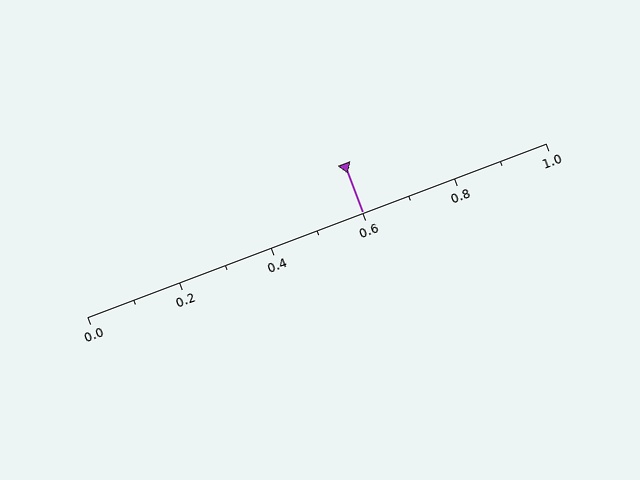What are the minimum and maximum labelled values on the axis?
The axis runs from 0.0 to 1.0.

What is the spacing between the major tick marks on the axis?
The major ticks are spaced 0.2 apart.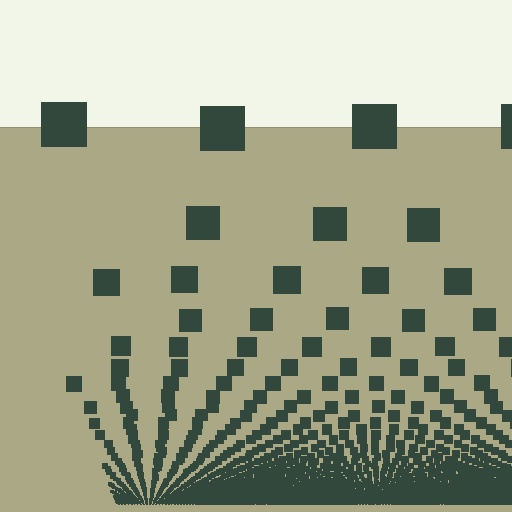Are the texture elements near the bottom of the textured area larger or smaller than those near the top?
Smaller. The gradient is inverted — elements near the bottom are smaller and denser.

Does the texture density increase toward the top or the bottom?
Density increases toward the bottom.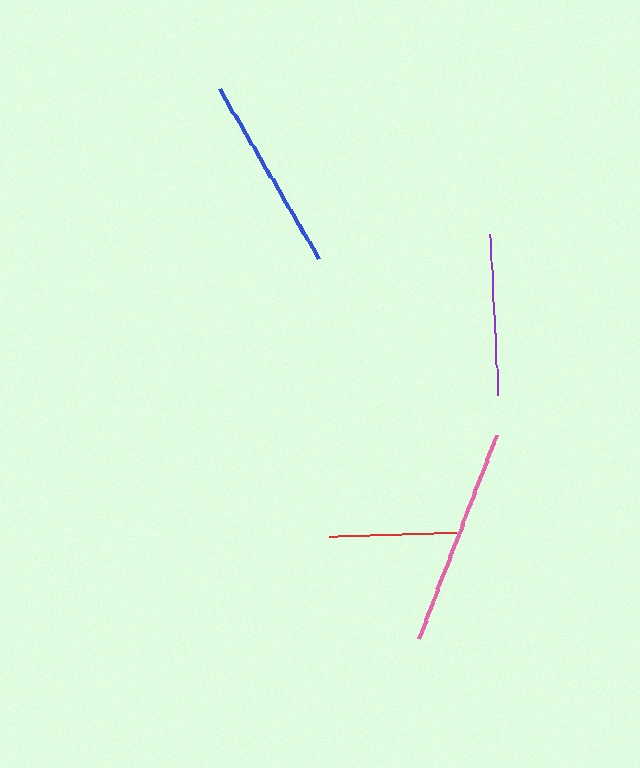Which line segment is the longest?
The pink line is the longest at approximately 218 pixels.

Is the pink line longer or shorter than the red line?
The pink line is longer than the red line.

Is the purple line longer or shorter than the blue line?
The blue line is longer than the purple line.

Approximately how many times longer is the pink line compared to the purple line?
The pink line is approximately 1.3 times the length of the purple line.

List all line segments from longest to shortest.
From longest to shortest: pink, blue, purple, red.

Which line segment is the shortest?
The red line is the shortest at approximately 126 pixels.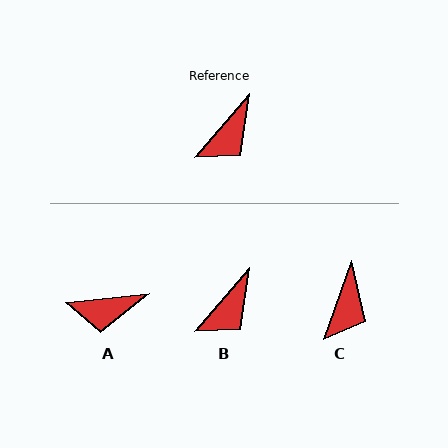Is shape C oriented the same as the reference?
No, it is off by about 22 degrees.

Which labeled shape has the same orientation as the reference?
B.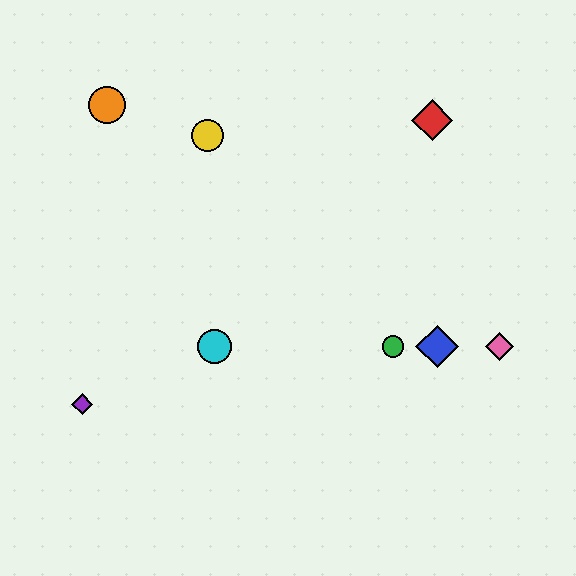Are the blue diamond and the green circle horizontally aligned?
Yes, both are at y≈347.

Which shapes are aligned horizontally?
The blue diamond, the green circle, the cyan circle, the pink diamond are aligned horizontally.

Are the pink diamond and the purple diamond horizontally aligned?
No, the pink diamond is at y≈347 and the purple diamond is at y≈404.